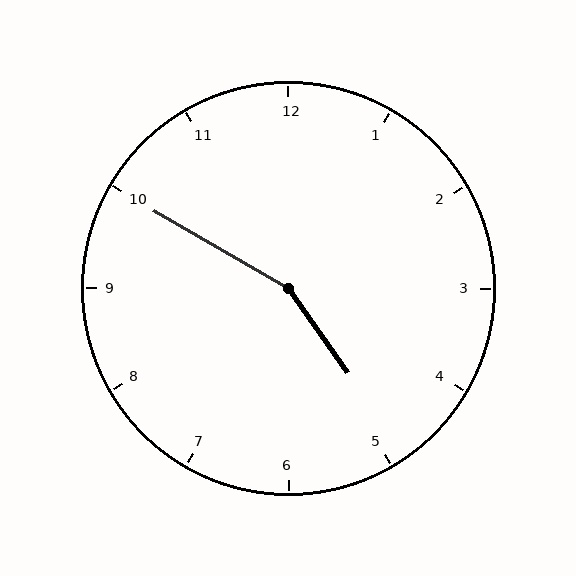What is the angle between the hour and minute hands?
Approximately 155 degrees.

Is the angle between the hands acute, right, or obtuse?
It is obtuse.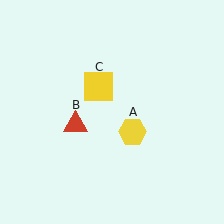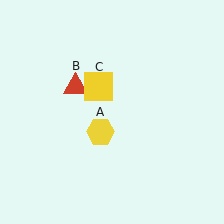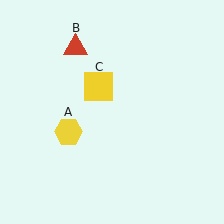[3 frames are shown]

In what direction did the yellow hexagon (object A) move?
The yellow hexagon (object A) moved left.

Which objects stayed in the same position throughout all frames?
Yellow square (object C) remained stationary.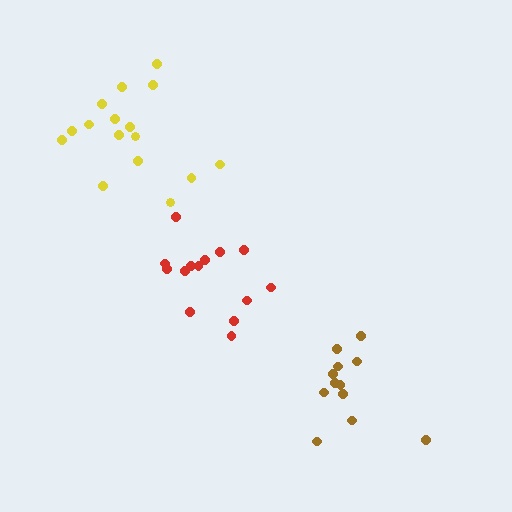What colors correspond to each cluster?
The clusters are colored: yellow, red, brown.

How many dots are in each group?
Group 1: 16 dots, Group 2: 14 dots, Group 3: 12 dots (42 total).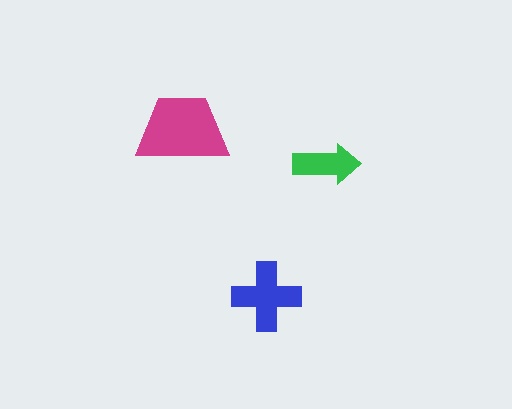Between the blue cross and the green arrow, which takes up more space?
The blue cross.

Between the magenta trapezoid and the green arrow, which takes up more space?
The magenta trapezoid.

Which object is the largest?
The magenta trapezoid.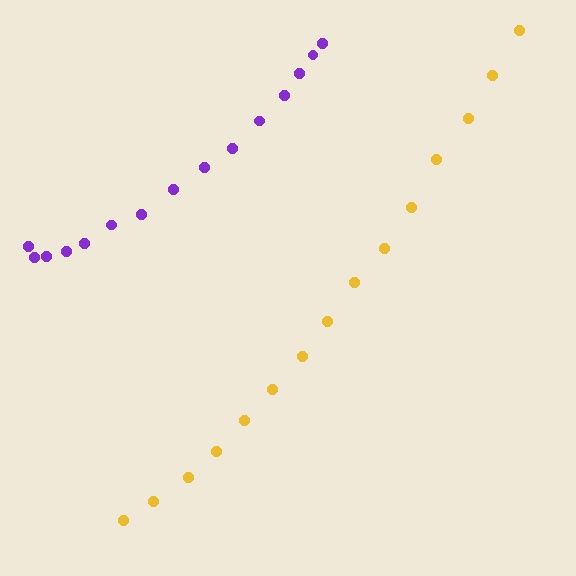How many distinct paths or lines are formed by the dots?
There are 2 distinct paths.